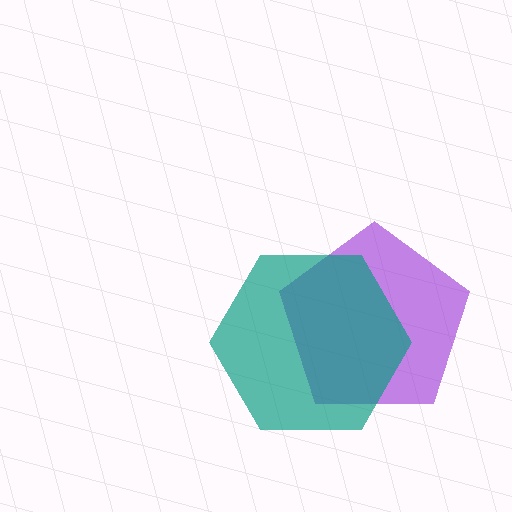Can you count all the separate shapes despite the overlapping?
Yes, there are 2 separate shapes.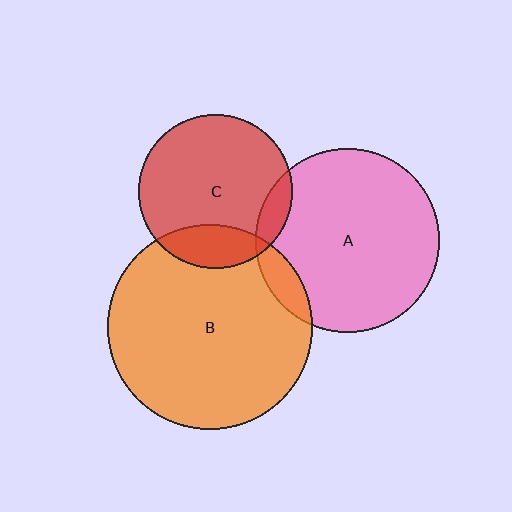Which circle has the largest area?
Circle B (orange).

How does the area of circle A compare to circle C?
Approximately 1.4 times.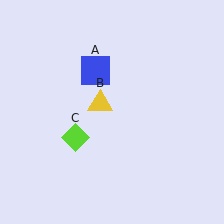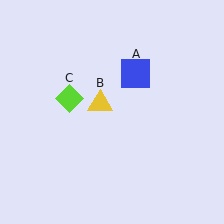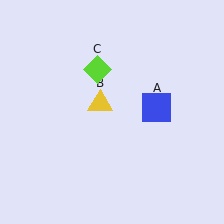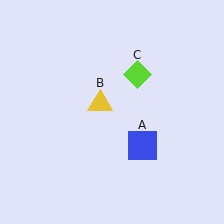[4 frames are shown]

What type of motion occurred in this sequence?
The blue square (object A), lime diamond (object C) rotated clockwise around the center of the scene.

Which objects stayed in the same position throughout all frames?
Yellow triangle (object B) remained stationary.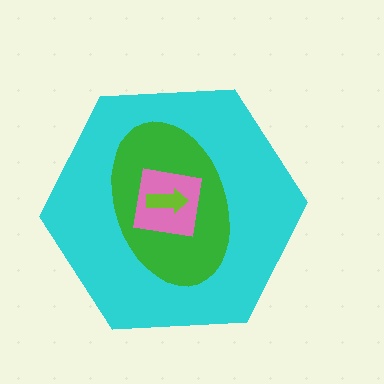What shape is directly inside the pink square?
The lime arrow.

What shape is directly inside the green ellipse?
The pink square.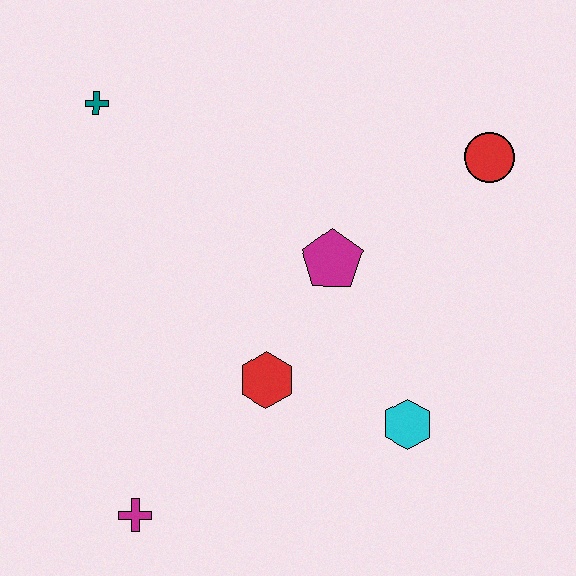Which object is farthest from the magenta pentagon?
The magenta cross is farthest from the magenta pentagon.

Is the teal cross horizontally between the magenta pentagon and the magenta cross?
No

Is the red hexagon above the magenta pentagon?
No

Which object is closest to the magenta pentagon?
The red hexagon is closest to the magenta pentagon.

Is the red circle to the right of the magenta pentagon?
Yes